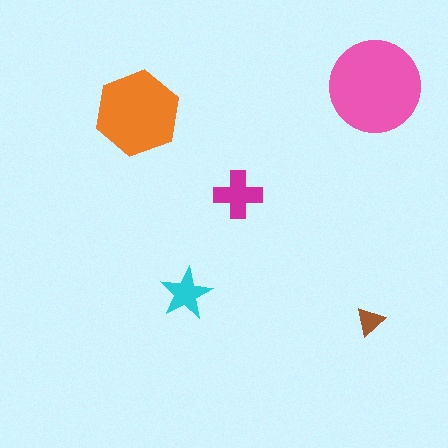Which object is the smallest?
The brown triangle.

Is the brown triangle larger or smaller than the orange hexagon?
Smaller.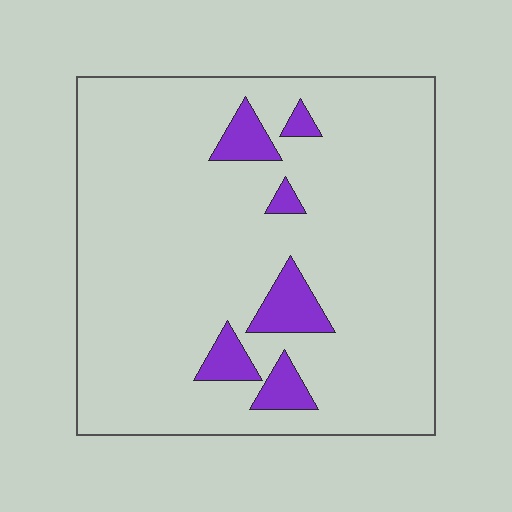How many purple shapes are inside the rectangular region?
6.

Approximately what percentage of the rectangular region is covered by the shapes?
Approximately 10%.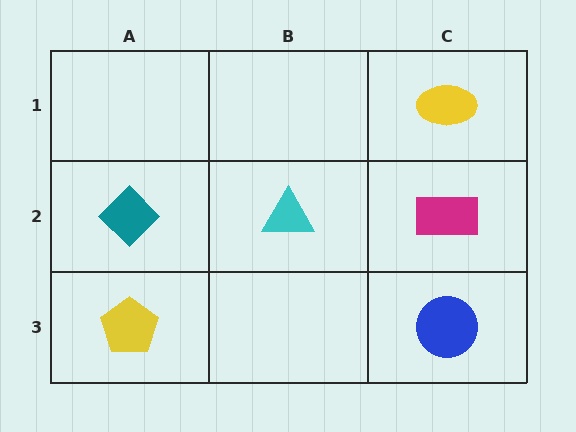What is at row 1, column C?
A yellow ellipse.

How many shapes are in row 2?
3 shapes.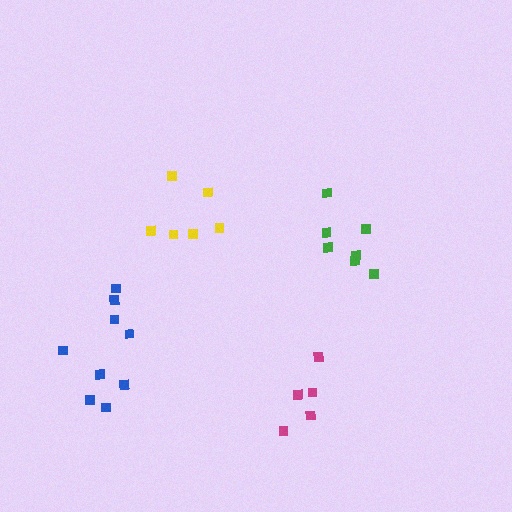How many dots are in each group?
Group 1: 9 dots, Group 2: 5 dots, Group 3: 6 dots, Group 4: 7 dots (27 total).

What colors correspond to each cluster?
The clusters are colored: blue, magenta, yellow, green.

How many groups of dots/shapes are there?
There are 4 groups.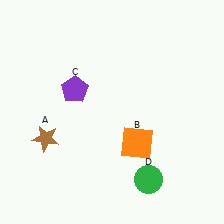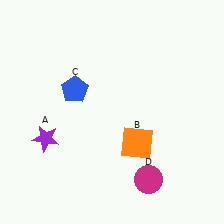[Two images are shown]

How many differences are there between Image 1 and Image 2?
There are 3 differences between the two images.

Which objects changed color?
A changed from brown to purple. C changed from purple to blue. D changed from green to magenta.